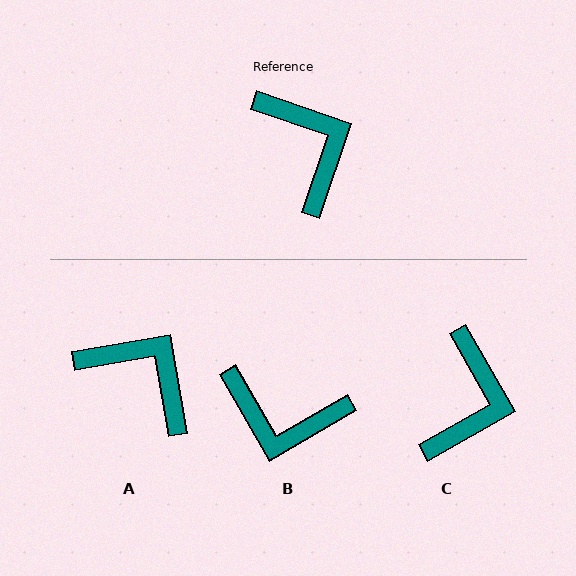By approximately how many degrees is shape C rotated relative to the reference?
Approximately 42 degrees clockwise.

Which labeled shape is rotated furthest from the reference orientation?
B, about 131 degrees away.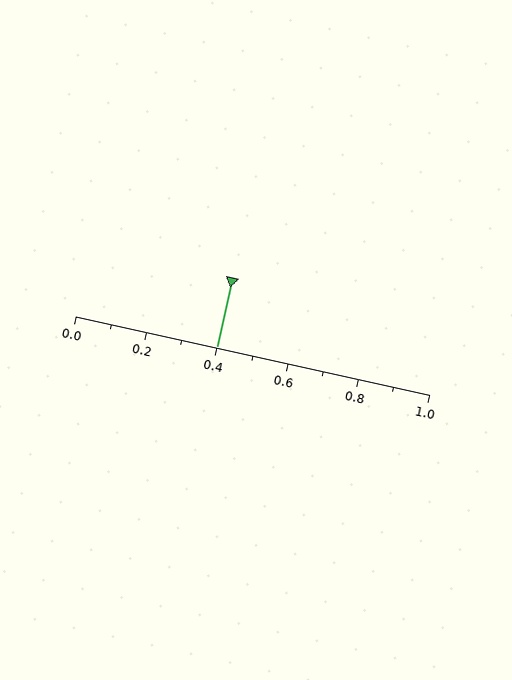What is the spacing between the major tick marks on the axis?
The major ticks are spaced 0.2 apart.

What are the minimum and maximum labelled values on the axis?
The axis runs from 0.0 to 1.0.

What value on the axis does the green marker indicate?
The marker indicates approximately 0.4.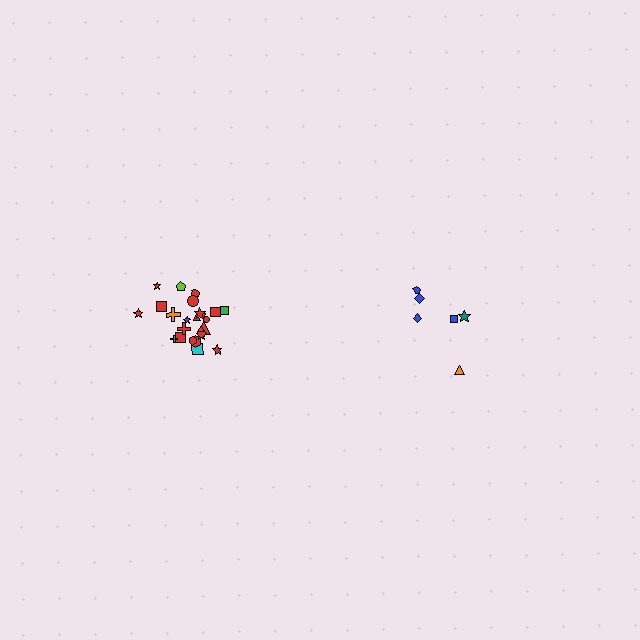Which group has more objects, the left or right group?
The left group.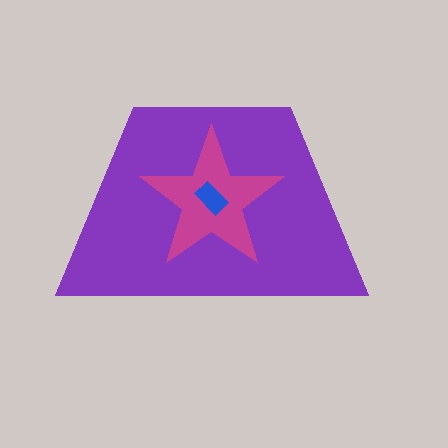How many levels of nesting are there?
3.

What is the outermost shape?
The purple trapezoid.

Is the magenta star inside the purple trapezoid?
Yes.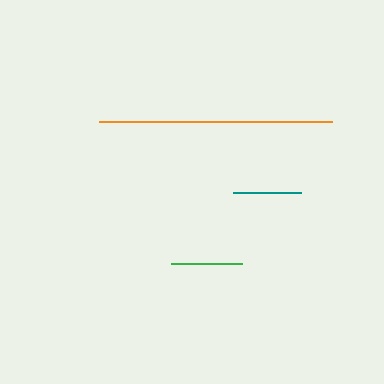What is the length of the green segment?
The green segment is approximately 71 pixels long.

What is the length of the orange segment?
The orange segment is approximately 233 pixels long.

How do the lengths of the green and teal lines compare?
The green and teal lines are approximately the same length.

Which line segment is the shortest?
The teal line is the shortest at approximately 68 pixels.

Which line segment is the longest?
The orange line is the longest at approximately 233 pixels.